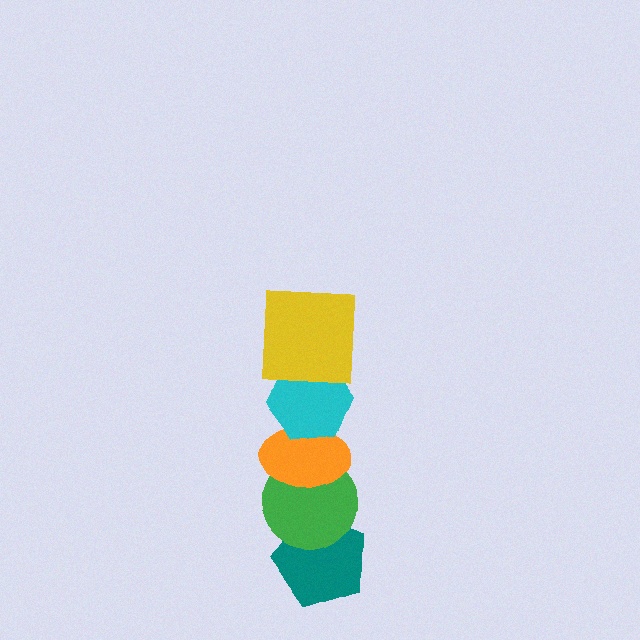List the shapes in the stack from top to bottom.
From top to bottom: the yellow square, the cyan hexagon, the orange ellipse, the green circle, the teal pentagon.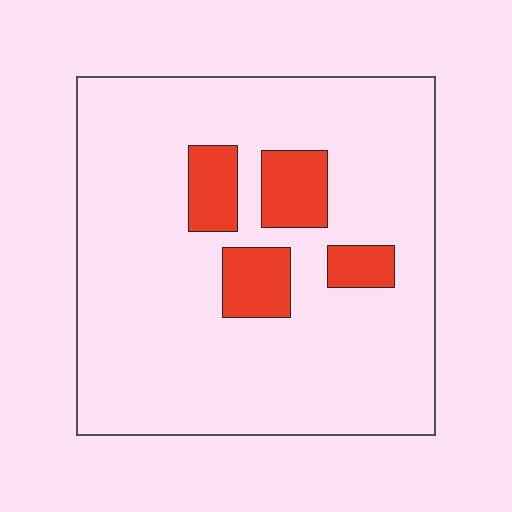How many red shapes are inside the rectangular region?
4.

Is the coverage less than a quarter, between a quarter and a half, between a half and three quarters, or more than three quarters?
Less than a quarter.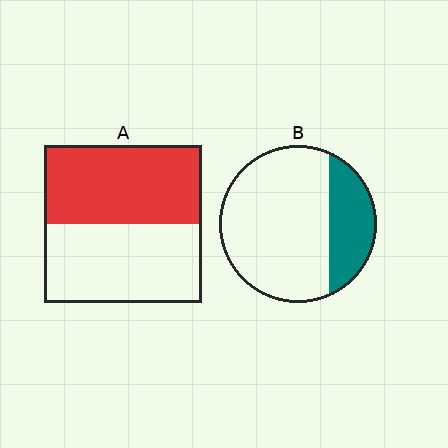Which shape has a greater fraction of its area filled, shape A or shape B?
Shape A.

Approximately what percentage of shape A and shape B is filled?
A is approximately 50% and B is approximately 25%.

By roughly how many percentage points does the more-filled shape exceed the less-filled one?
By roughly 25 percentage points (A over B).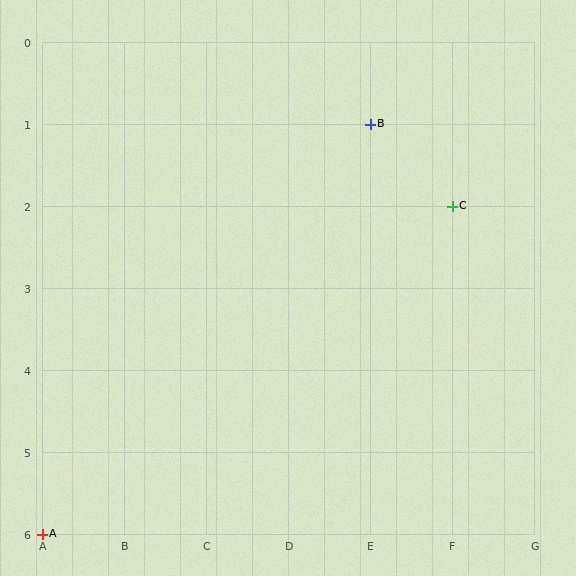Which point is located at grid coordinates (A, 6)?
Point A is at (A, 6).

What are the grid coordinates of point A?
Point A is at grid coordinates (A, 6).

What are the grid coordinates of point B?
Point B is at grid coordinates (E, 1).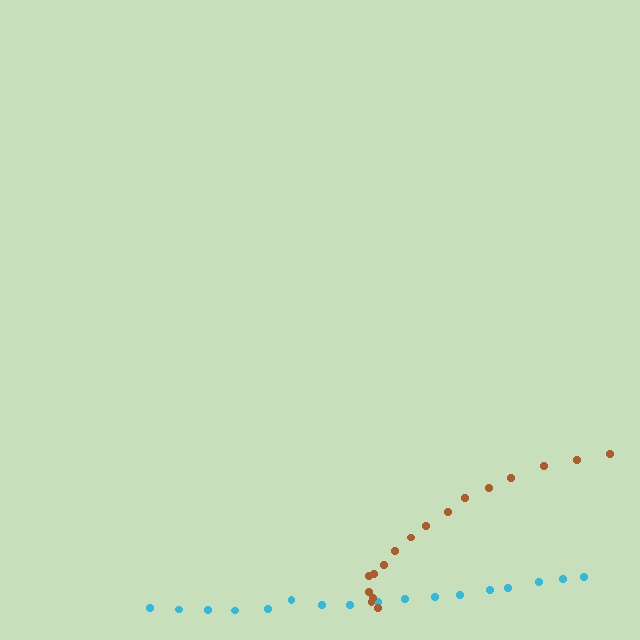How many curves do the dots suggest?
There are 2 distinct paths.